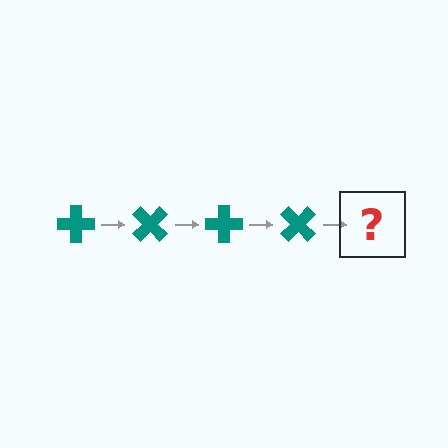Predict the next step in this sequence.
The next step is a teal cross rotated 180 degrees.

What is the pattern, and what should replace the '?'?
The pattern is that the cross rotates 45 degrees each step. The '?' should be a teal cross rotated 180 degrees.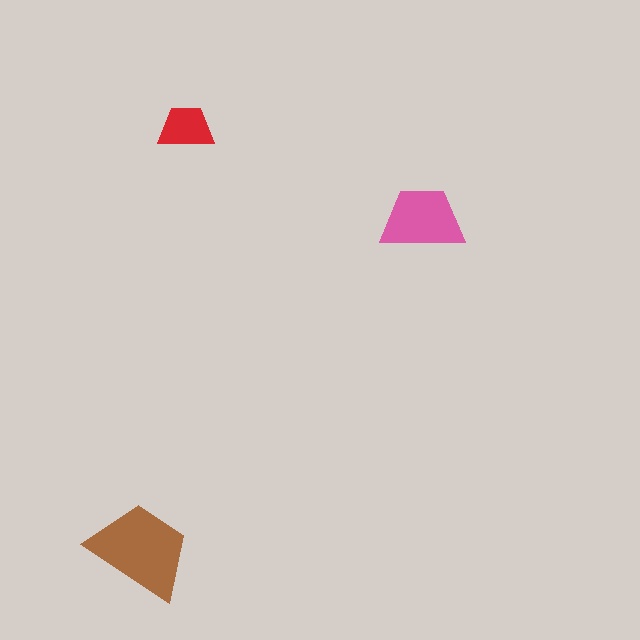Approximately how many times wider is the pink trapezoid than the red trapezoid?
About 1.5 times wider.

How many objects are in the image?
There are 3 objects in the image.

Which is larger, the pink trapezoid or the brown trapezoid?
The brown one.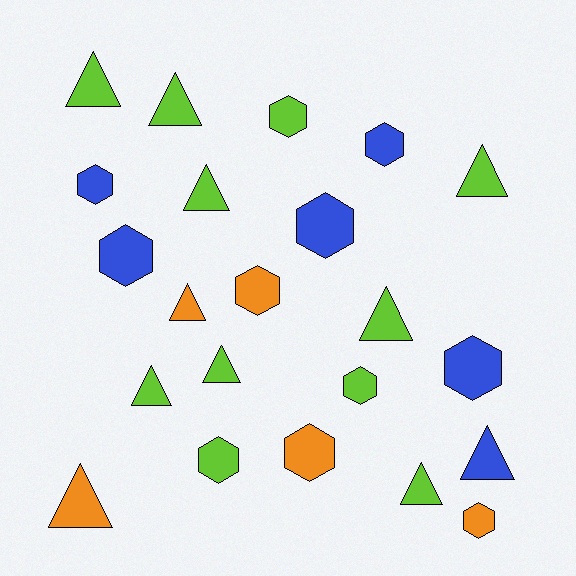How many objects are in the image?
There are 22 objects.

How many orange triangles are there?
There are 2 orange triangles.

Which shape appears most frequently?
Hexagon, with 11 objects.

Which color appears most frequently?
Lime, with 11 objects.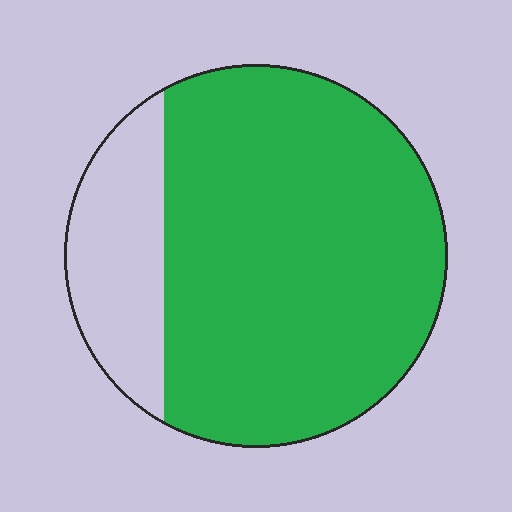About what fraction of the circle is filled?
About four fifths (4/5).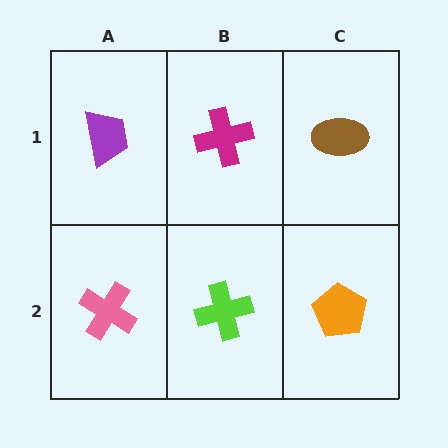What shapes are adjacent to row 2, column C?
A brown ellipse (row 1, column C), a lime cross (row 2, column B).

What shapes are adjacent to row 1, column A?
A pink cross (row 2, column A), a magenta cross (row 1, column B).